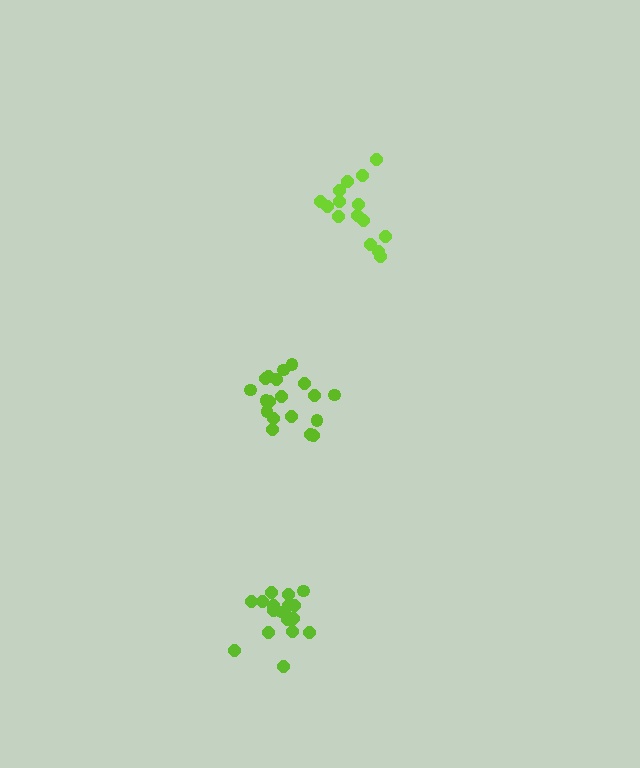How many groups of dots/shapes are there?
There are 3 groups.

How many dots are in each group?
Group 1: 18 dots, Group 2: 15 dots, Group 3: 19 dots (52 total).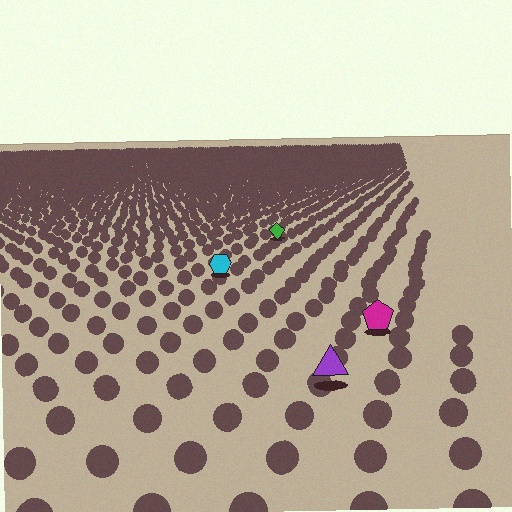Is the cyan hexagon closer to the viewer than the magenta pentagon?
No. The magenta pentagon is closer — you can tell from the texture gradient: the ground texture is coarser near it.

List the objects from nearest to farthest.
From nearest to farthest: the purple triangle, the magenta pentagon, the cyan hexagon, the green diamond.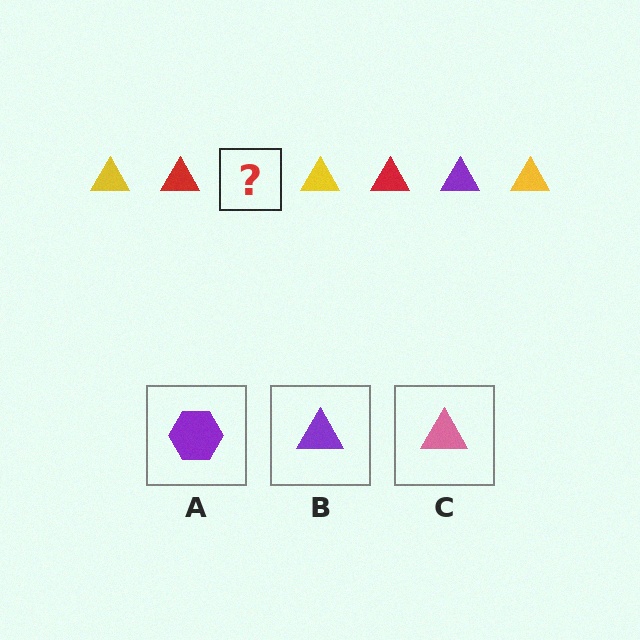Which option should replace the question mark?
Option B.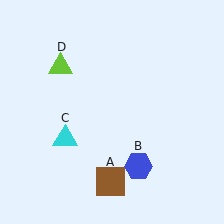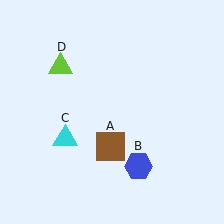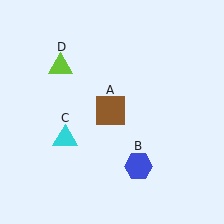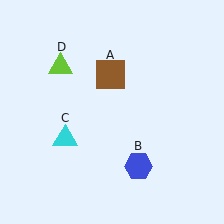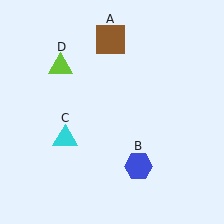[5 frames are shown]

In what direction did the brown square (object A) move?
The brown square (object A) moved up.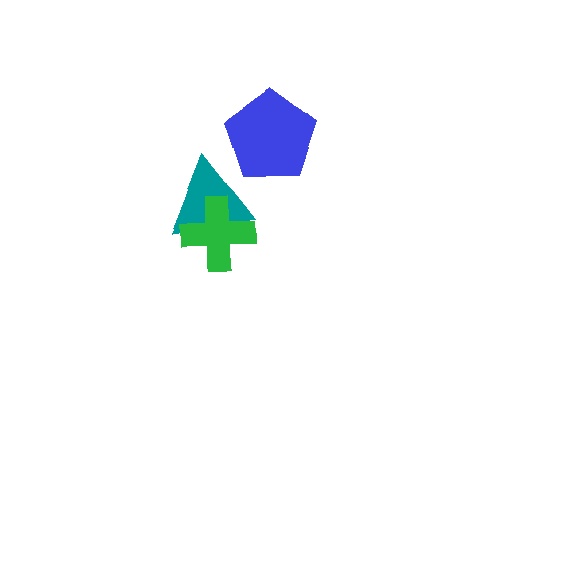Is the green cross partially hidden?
No, no other shape covers it.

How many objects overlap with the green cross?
1 object overlaps with the green cross.